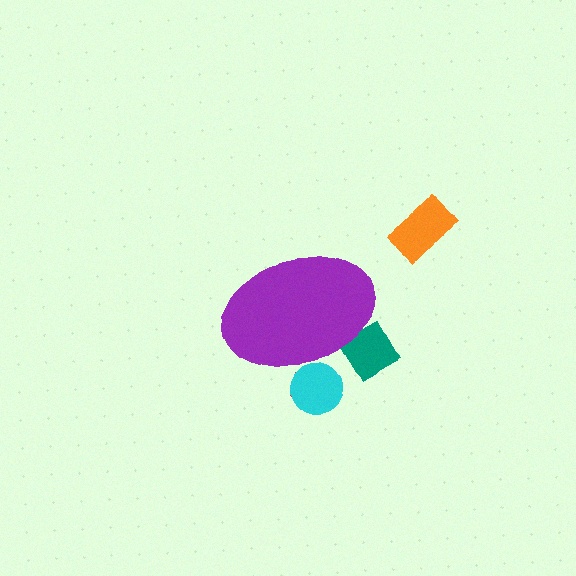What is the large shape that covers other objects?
A purple ellipse.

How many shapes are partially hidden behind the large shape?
3 shapes are partially hidden.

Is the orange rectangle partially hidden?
No, the orange rectangle is fully visible.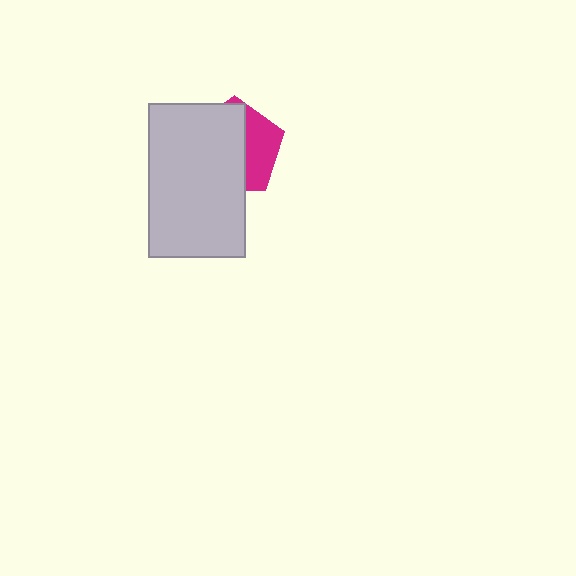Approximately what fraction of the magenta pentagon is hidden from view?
Roughly 63% of the magenta pentagon is hidden behind the light gray rectangle.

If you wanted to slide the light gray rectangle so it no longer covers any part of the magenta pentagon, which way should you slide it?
Slide it left — that is the most direct way to separate the two shapes.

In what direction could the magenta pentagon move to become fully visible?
The magenta pentagon could move right. That would shift it out from behind the light gray rectangle entirely.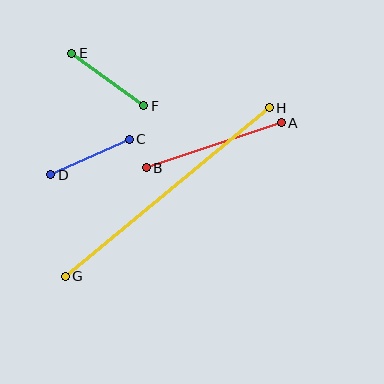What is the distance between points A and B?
The distance is approximately 142 pixels.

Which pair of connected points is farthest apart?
Points G and H are farthest apart.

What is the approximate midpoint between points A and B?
The midpoint is at approximately (214, 145) pixels.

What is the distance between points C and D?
The distance is approximately 86 pixels.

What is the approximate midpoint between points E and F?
The midpoint is at approximately (108, 79) pixels.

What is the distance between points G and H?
The distance is approximately 264 pixels.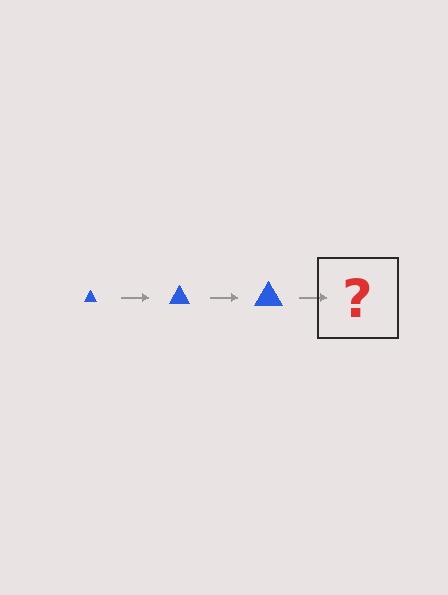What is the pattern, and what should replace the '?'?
The pattern is that the triangle gets progressively larger each step. The '?' should be a blue triangle, larger than the previous one.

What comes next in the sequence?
The next element should be a blue triangle, larger than the previous one.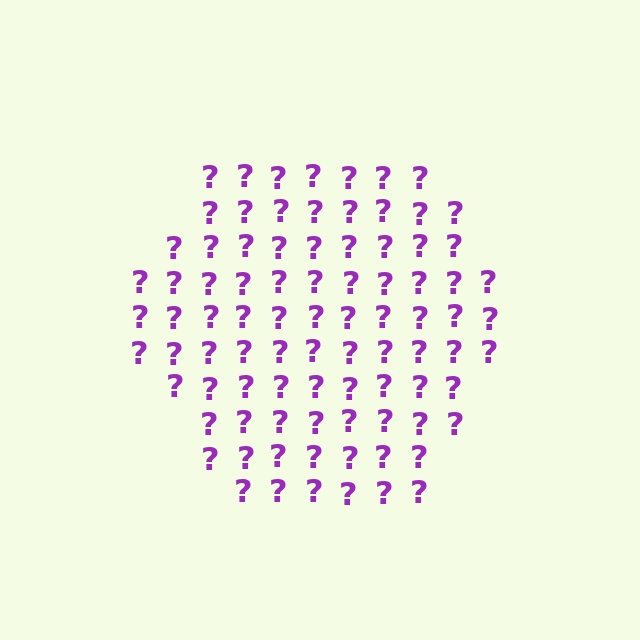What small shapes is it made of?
It is made of small question marks.